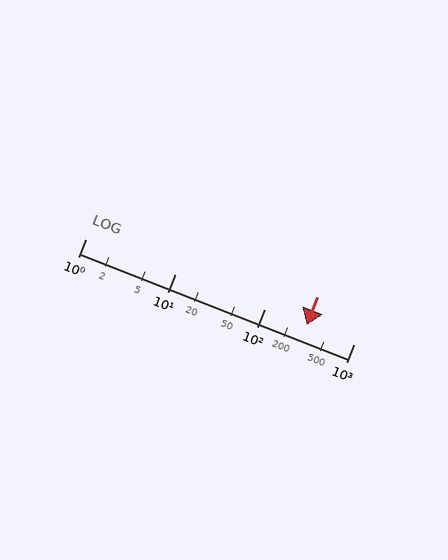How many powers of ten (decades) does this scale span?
The scale spans 3 decades, from 1 to 1000.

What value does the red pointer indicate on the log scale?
The pointer indicates approximately 300.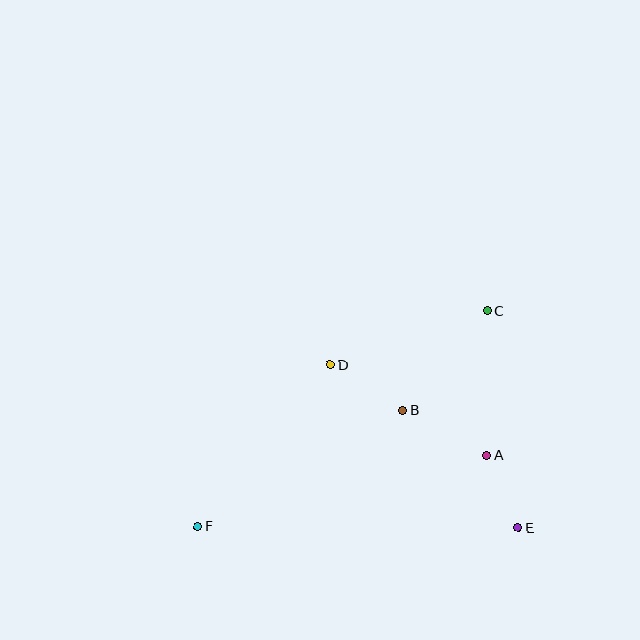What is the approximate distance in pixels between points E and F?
The distance between E and F is approximately 320 pixels.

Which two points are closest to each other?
Points A and E are closest to each other.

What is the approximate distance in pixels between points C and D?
The distance between C and D is approximately 166 pixels.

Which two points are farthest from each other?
Points C and F are farthest from each other.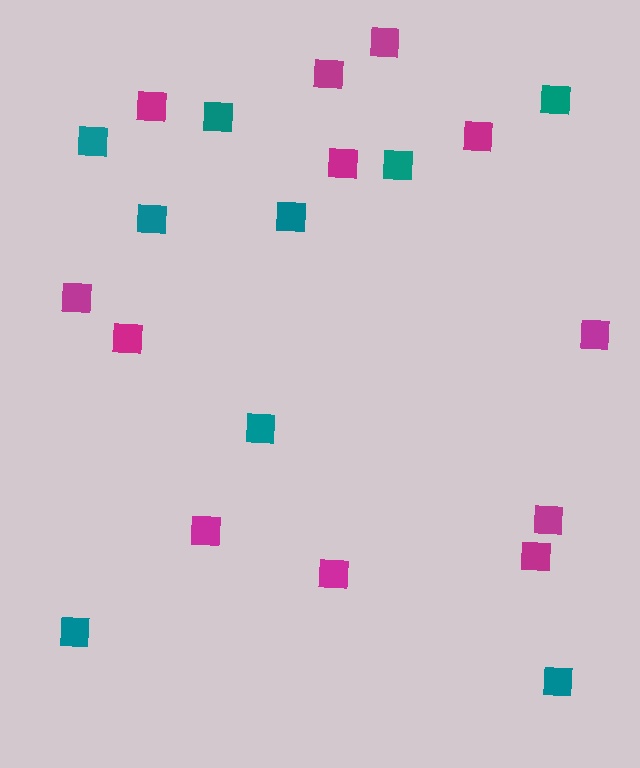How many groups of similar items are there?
There are 2 groups: one group of teal squares (9) and one group of magenta squares (12).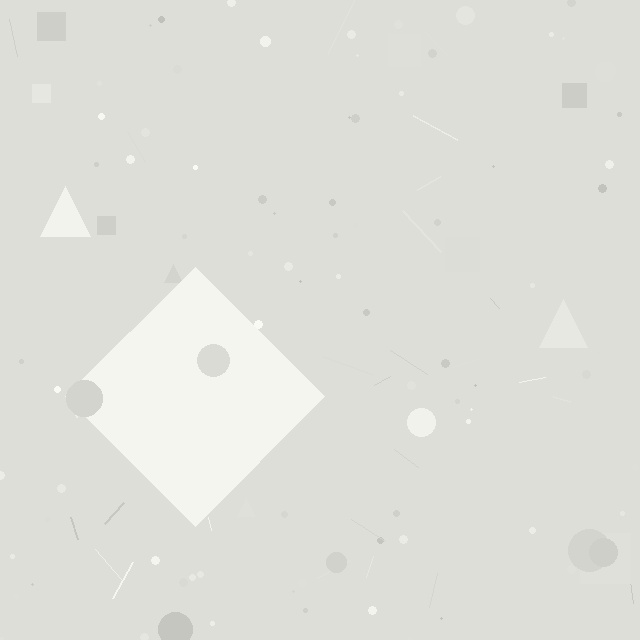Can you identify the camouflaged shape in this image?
The camouflaged shape is a diamond.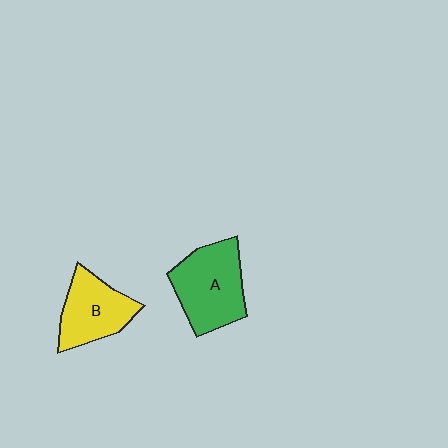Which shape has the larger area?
Shape A (green).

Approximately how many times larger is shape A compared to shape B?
Approximately 1.2 times.